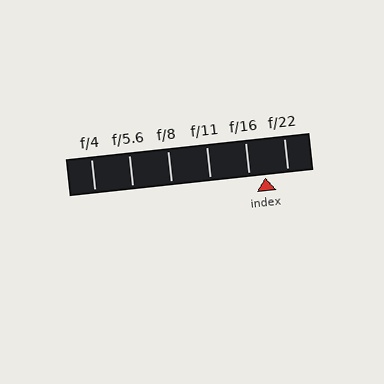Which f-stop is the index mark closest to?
The index mark is closest to f/16.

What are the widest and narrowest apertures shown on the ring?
The widest aperture shown is f/4 and the narrowest is f/22.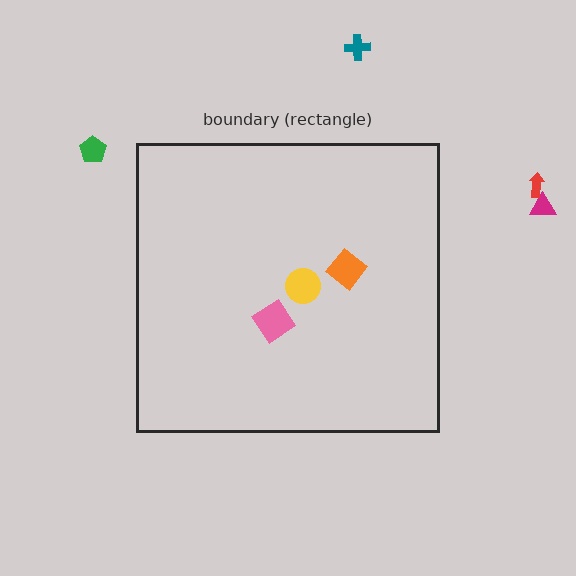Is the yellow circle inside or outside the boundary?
Inside.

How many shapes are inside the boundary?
3 inside, 4 outside.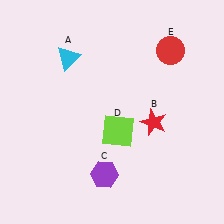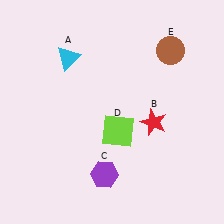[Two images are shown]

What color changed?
The circle (E) changed from red in Image 1 to brown in Image 2.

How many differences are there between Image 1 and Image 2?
There is 1 difference between the two images.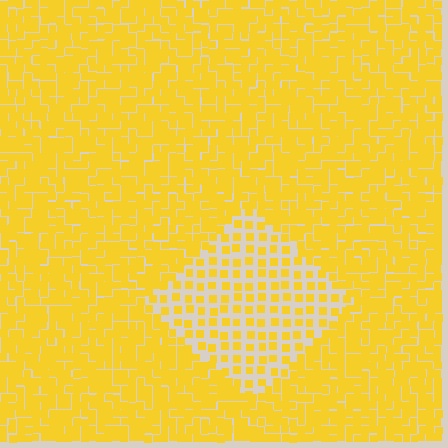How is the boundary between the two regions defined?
The boundary is defined by a change in element density (approximately 2.3x ratio). All elements are the same color, size, and shape.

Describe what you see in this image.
The image contains small yellow elements arranged at two different densities. A diamond-shaped region is visible where the elements are less densely packed than the surrounding area.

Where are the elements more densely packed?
The elements are more densely packed outside the diamond boundary.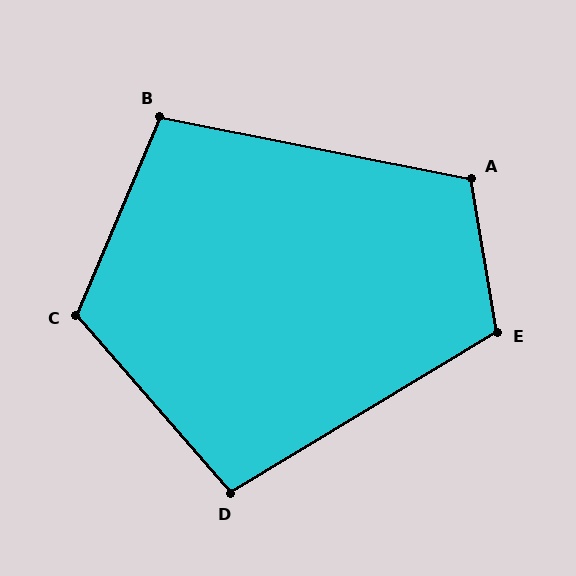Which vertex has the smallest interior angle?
D, at approximately 100 degrees.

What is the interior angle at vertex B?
Approximately 102 degrees (obtuse).